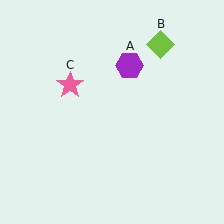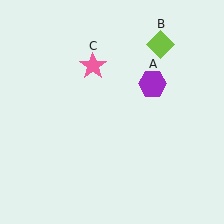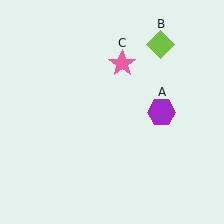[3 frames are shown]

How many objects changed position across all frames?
2 objects changed position: purple hexagon (object A), pink star (object C).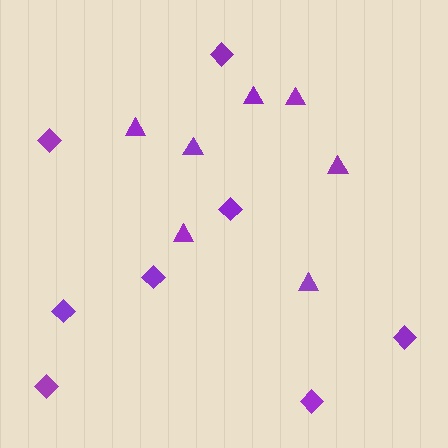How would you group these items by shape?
There are 2 groups: one group of diamonds (8) and one group of triangles (7).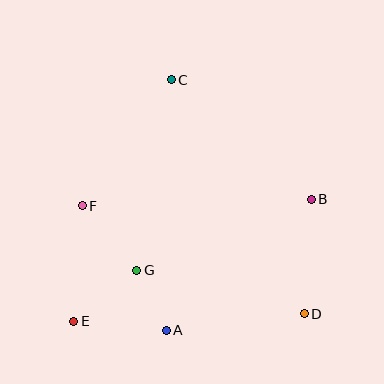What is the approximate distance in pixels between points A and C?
The distance between A and C is approximately 251 pixels.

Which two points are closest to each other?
Points A and G are closest to each other.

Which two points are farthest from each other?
Points C and D are farthest from each other.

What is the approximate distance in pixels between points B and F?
The distance between B and F is approximately 229 pixels.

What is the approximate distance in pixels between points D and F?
The distance between D and F is approximately 247 pixels.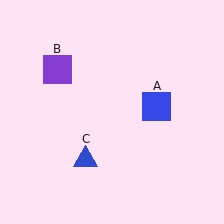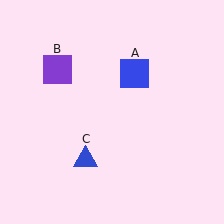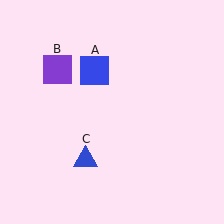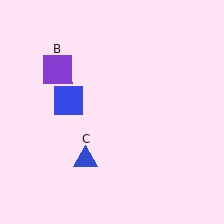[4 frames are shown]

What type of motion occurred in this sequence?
The blue square (object A) rotated counterclockwise around the center of the scene.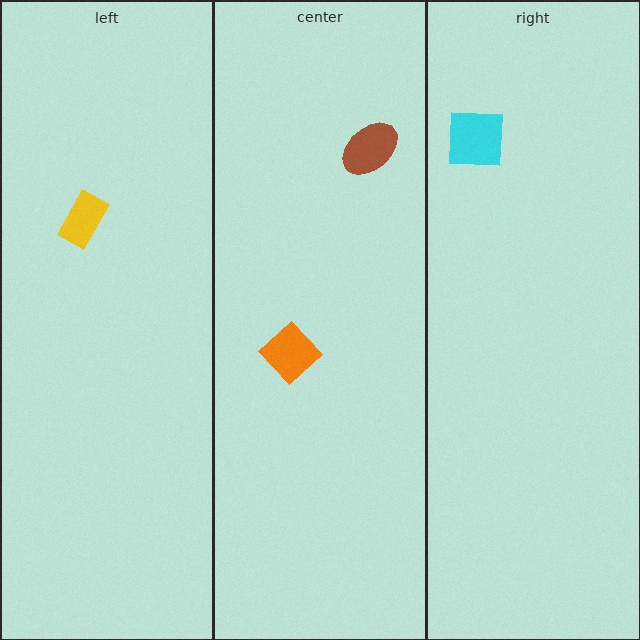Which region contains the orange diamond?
The center region.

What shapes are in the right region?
The cyan square.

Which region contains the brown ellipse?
The center region.